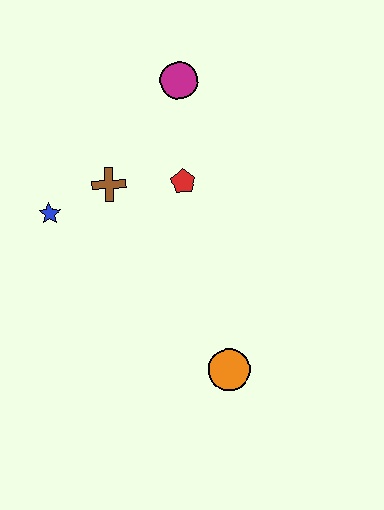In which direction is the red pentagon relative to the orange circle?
The red pentagon is above the orange circle.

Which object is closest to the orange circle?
The red pentagon is closest to the orange circle.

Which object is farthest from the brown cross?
The orange circle is farthest from the brown cross.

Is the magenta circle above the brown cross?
Yes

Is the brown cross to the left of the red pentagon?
Yes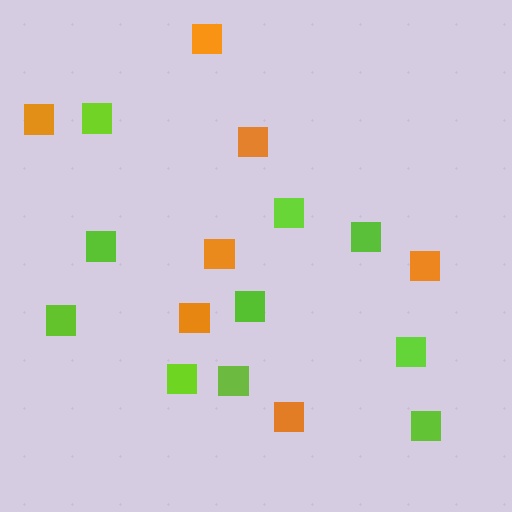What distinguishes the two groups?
There are 2 groups: one group of orange squares (7) and one group of lime squares (10).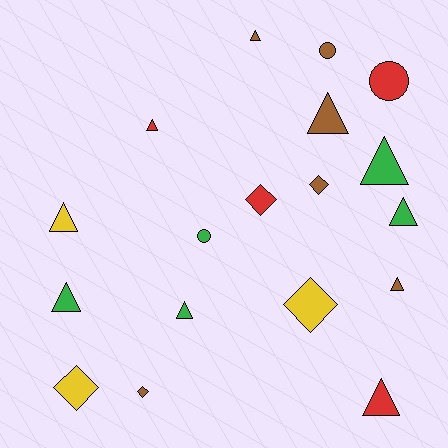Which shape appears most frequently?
Triangle, with 10 objects.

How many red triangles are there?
There are 2 red triangles.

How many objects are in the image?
There are 18 objects.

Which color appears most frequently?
Brown, with 6 objects.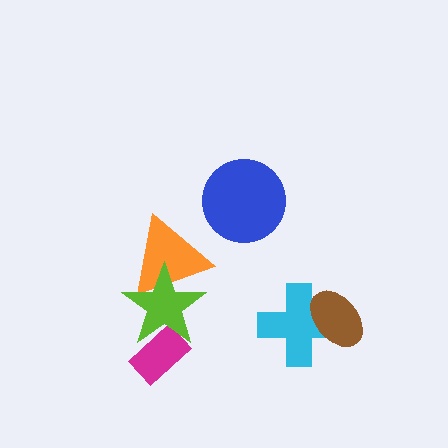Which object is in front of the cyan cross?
The brown ellipse is in front of the cyan cross.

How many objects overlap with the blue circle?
0 objects overlap with the blue circle.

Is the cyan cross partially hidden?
Yes, it is partially covered by another shape.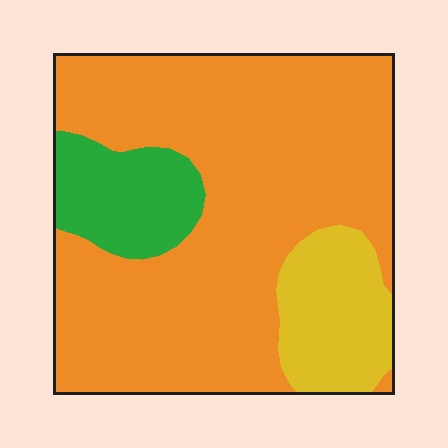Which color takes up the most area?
Orange, at roughly 75%.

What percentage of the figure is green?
Green takes up about one eighth (1/8) of the figure.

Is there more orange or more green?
Orange.